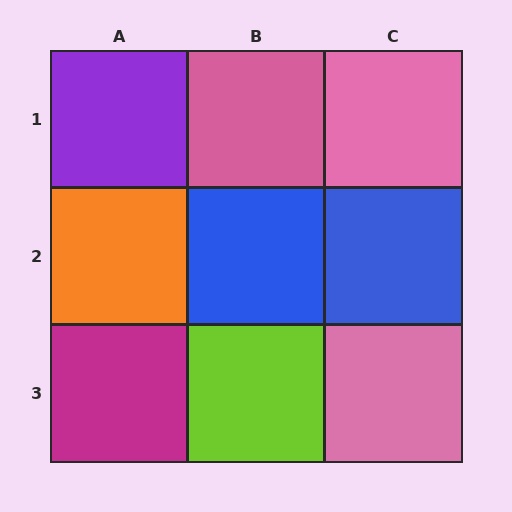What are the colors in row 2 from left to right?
Orange, blue, blue.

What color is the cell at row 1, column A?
Purple.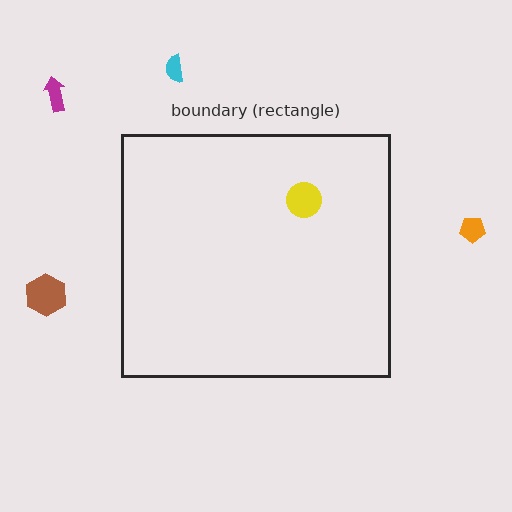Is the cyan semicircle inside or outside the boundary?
Outside.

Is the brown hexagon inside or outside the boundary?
Outside.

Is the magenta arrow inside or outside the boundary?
Outside.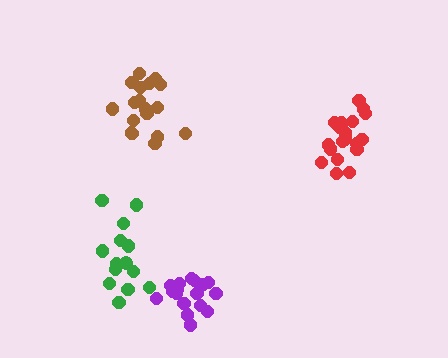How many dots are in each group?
Group 1: 17 dots, Group 2: 14 dots, Group 3: 18 dots, Group 4: 20 dots (69 total).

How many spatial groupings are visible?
There are 4 spatial groupings.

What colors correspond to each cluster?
The clusters are colored: purple, green, brown, red.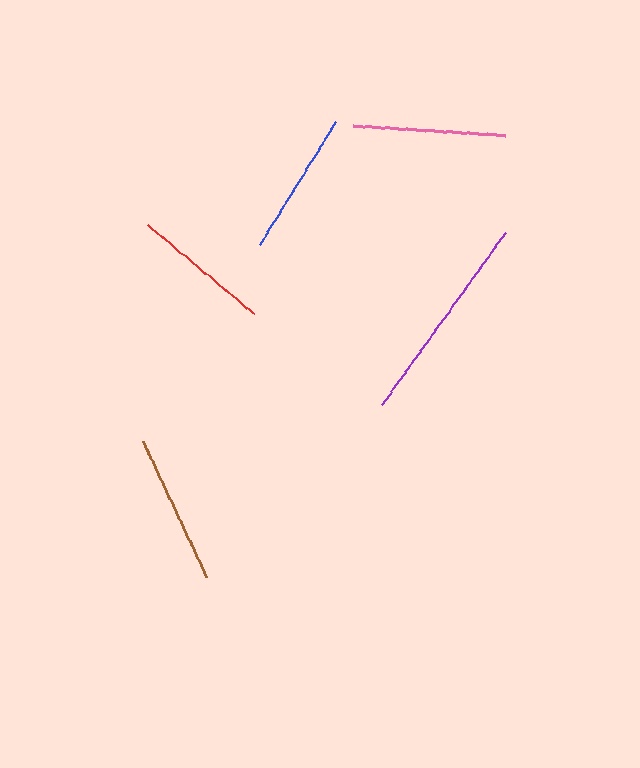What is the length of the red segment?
The red segment is approximately 140 pixels long.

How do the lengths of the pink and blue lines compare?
The pink and blue lines are approximately the same length.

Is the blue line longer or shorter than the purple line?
The purple line is longer than the blue line.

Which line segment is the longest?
The purple line is the longest at approximately 212 pixels.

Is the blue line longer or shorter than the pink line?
The pink line is longer than the blue line.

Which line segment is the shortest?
The red line is the shortest at approximately 140 pixels.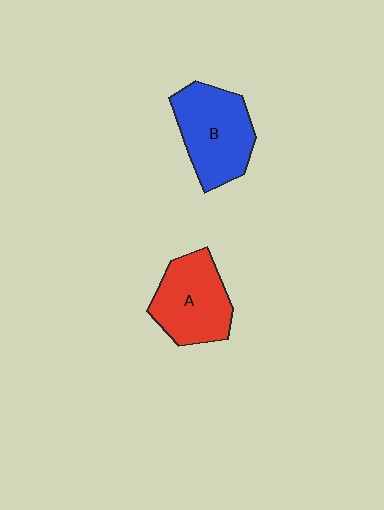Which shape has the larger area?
Shape B (blue).